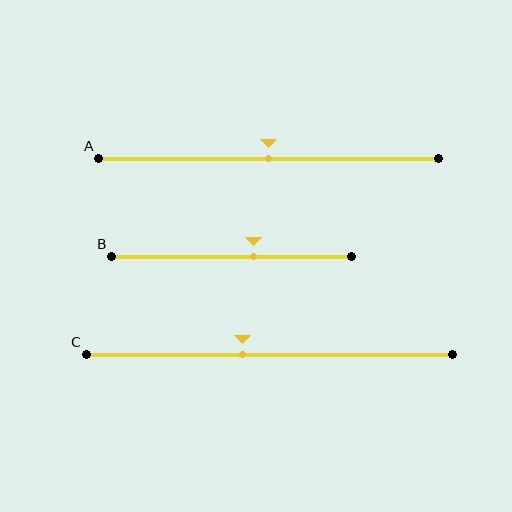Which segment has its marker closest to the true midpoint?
Segment A has its marker closest to the true midpoint.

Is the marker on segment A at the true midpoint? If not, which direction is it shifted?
Yes, the marker on segment A is at the true midpoint.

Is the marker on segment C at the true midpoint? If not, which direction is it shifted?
No, the marker on segment C is shifted to the left by about 7% of the segment length.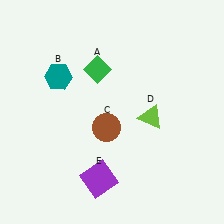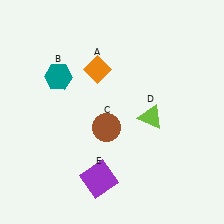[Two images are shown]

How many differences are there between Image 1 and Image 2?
There is 1 difference between the two images.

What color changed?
The diamond (A) changed from green in Image 1 to orange in Image 2.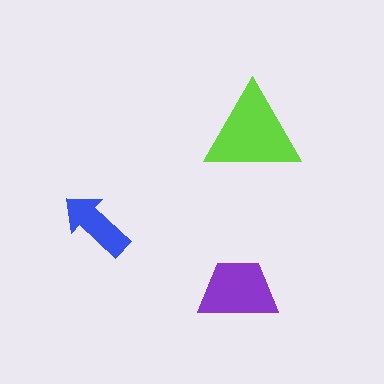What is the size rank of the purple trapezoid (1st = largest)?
2nd.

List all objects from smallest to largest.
The blue arrow, the purple trapezoid, the lime triangle.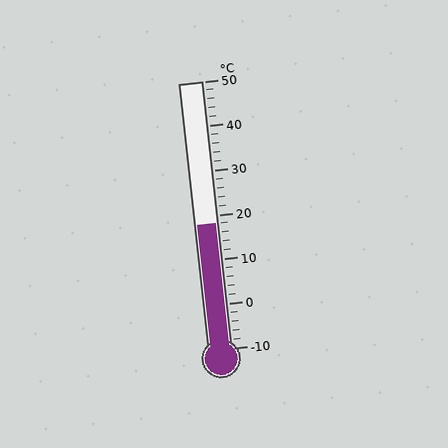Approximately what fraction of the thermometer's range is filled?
The thermometer is filled to approximately 45% of its range.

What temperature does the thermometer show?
The thermometer shows approximately 18°C.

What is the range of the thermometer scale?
The thermometer scale ranges from -10°C to 50°C.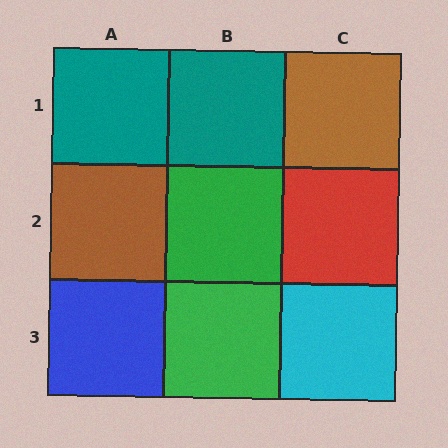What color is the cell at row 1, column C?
Brown.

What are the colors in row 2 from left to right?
Brown, green, red.